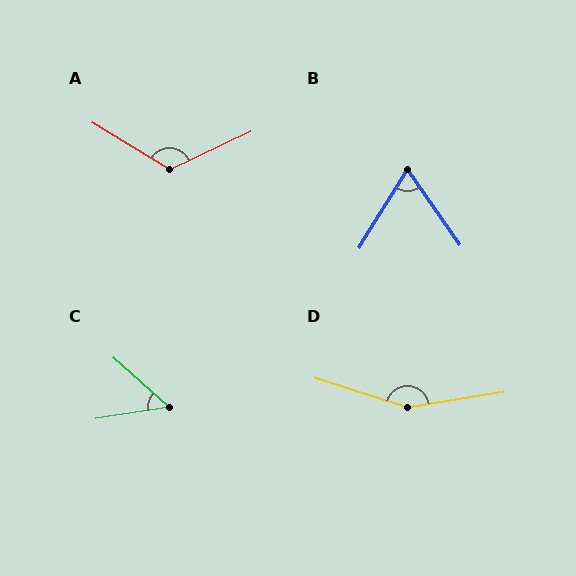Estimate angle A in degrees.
Approximately 124 degrees.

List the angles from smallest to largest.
C (51°), B (67°), A (124°), D (153°).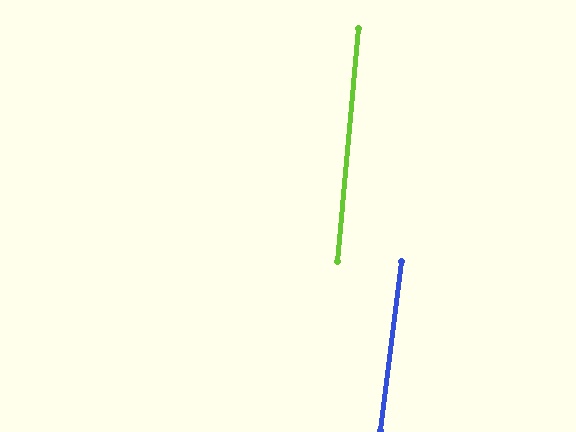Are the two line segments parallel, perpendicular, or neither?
Parallel — their directions differ by only 1.9°.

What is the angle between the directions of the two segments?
Approximately 2 degrees.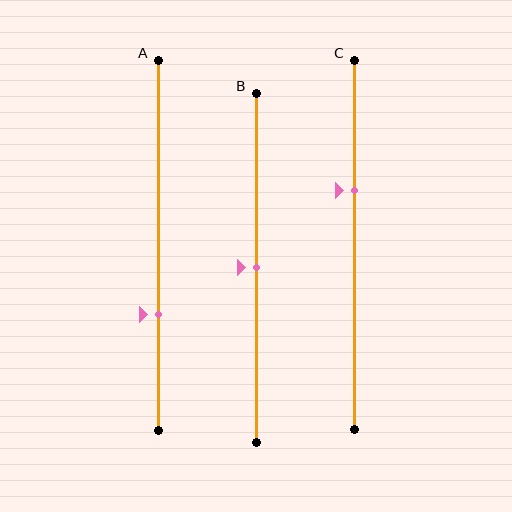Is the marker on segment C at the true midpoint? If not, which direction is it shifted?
No, the marker on segment C is shifted upward by about 15% of the segment length.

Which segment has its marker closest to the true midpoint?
Segment B has its marker closest to the true midpoint.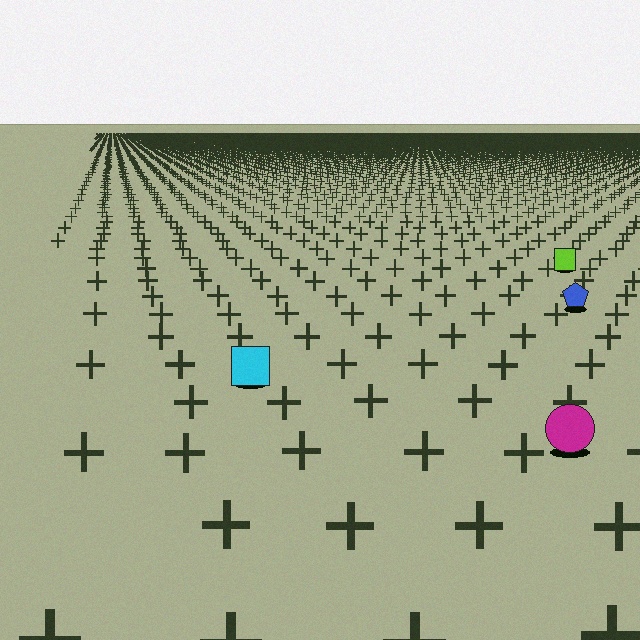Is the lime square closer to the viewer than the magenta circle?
No. The magenta circle is closer — you can tell from the texture gradient: the ground texture is coarser near it.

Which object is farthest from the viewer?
The lime square is farthest from the viewer. It appears smaller and the ground texture around it is denser.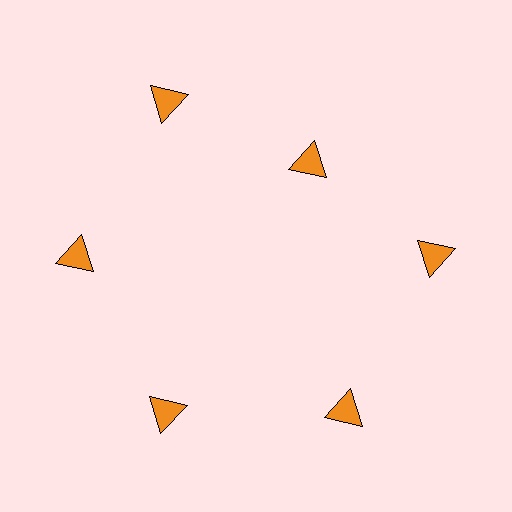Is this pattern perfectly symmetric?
No. The 6 orange triangles are arranged in a ring, but one element near the 1 o'clock position is pulled inward toward the center, breaking the 6-fold rotational symmetry.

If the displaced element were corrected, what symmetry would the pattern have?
It would have 6-fold rotational symmetry — the pattern would map onto itself every 60 degrees.